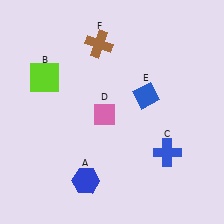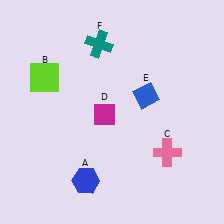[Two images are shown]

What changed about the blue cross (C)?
In Image 1, C is blue. In Image 2, it changed to pink.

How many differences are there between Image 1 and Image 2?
There are 3 differences between the two images.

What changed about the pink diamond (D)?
In Image 1, D is pink. In Image 2, it changed to magenta.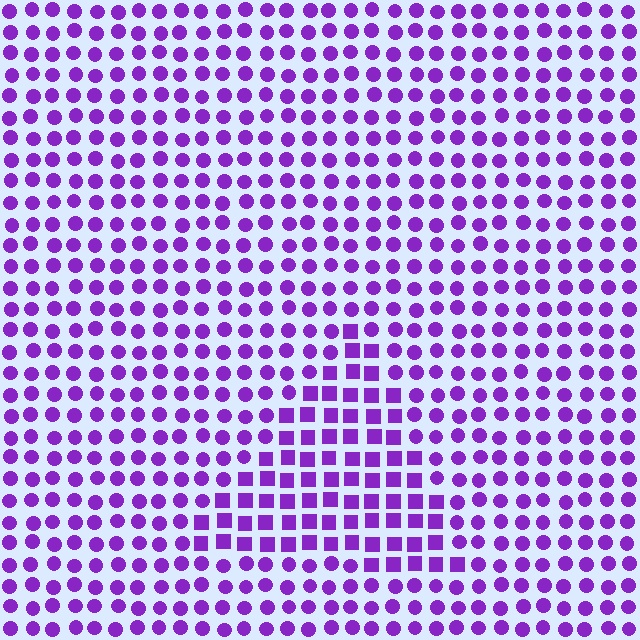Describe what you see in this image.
The image is filled with small purple elements arranged in a uniform grid. A triangle-shaped region contains squares, while the surrounding area contains circles. The boundary is defined purely by the change in element shape.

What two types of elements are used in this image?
The image uses squares inside the triangle region and circles outside it.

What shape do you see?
I see a triangle.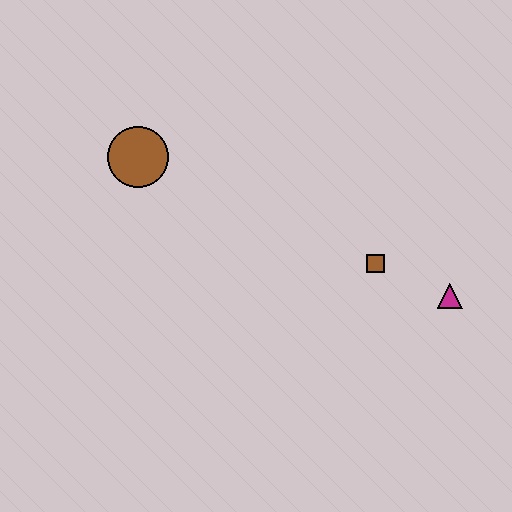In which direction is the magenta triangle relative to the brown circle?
The magenta triangle is to the right of the brown circle.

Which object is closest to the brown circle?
The brown square is closest to the brown circle.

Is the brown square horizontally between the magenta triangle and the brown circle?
Yes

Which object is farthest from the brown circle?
The magenta triangle is farthest from the brown circle.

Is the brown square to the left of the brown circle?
No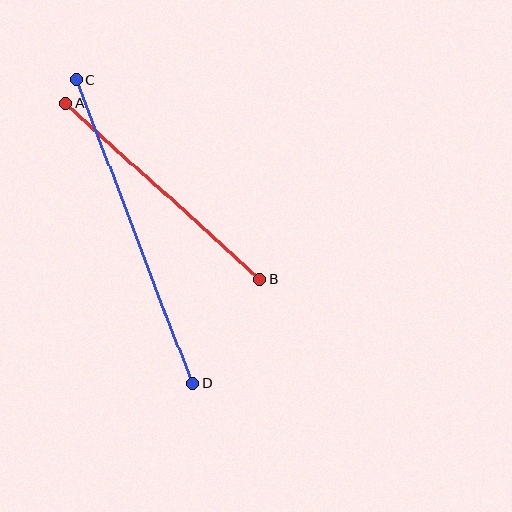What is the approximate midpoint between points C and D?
The midpoint is at approximately (134, 232) pixels.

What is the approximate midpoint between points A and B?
The midpoint is at approximately (163, 191) pixels.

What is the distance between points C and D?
The distance is approximately 325 pixels.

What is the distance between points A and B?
The distance is approximately 262 pixels.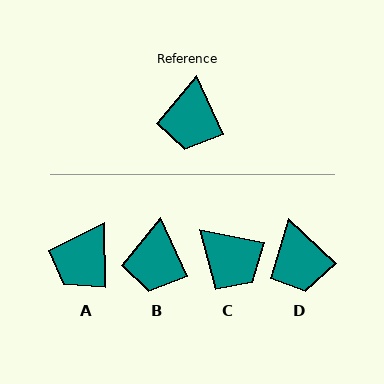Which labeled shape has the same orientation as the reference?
B.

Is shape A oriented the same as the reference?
No, it is off by about 24 degrees.